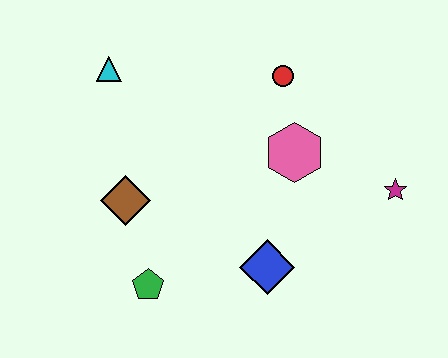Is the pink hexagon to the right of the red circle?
Yes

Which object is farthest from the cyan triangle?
The magenta star is farthest from the cyan triangle.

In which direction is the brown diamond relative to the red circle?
The brown diamond is to the left of the red circle.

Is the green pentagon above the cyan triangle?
No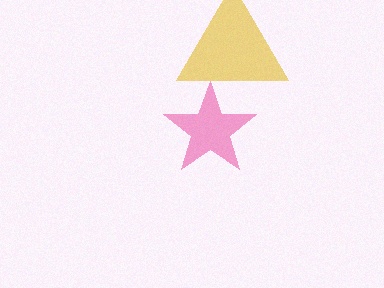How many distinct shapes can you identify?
There are 2 distinct shapes: a pink star, a yellow triangle.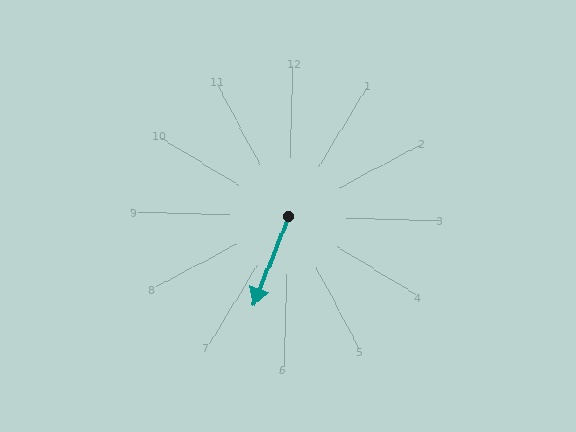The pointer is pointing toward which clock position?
Roughly 7 o'clock.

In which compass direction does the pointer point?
South.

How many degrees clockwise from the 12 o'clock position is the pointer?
Approximately 200 degrees.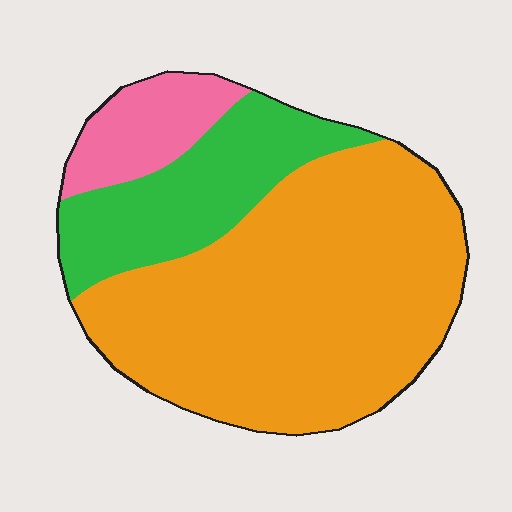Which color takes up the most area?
Orange, at roughly 65%.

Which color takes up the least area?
Pink, at roughly 10%.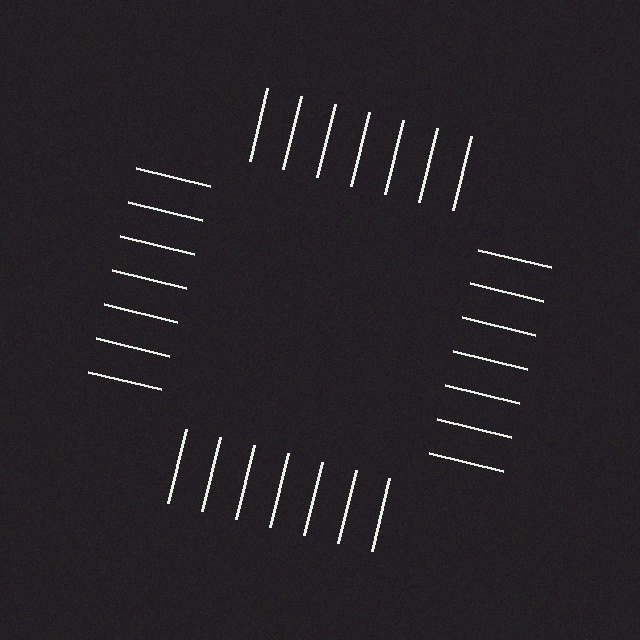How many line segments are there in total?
28 — 7 along each of the 4 edges.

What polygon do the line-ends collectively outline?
An illusory square — the line segments terminate on its edges but no continuous stroke is drawn.